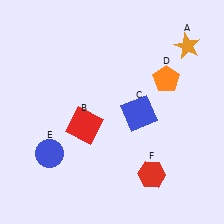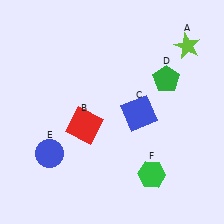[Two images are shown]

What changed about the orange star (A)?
In Image 1, A is orange. In Image 2, it changed to lime.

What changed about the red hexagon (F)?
In Image 1, F is red. In Image 2, it changed to green.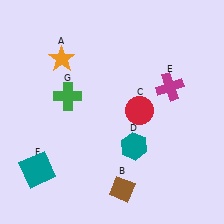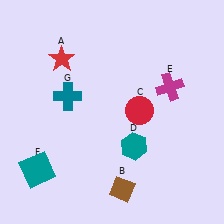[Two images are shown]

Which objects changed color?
A changed from orange to red. G changed from green to teal.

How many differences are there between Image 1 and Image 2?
There are 2 differences between the two images.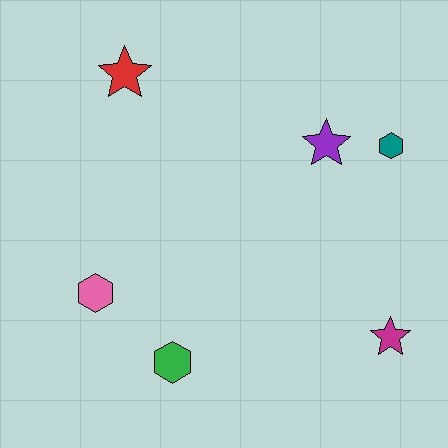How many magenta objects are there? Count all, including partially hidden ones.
There is 1 magenta object.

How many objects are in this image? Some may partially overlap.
There are 6 objects.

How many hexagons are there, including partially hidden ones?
There are 3 hexagons.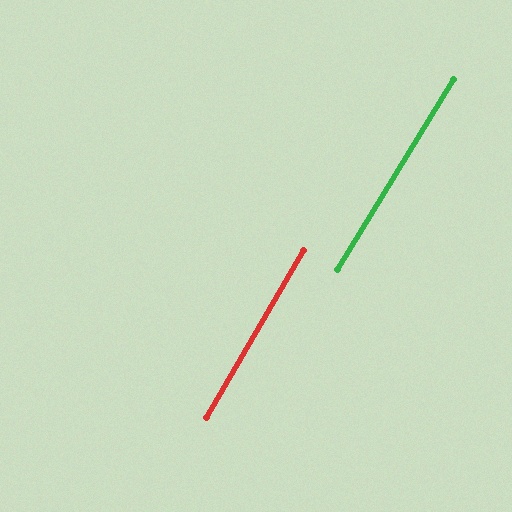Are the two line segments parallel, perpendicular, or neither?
Parallel — their directions differ by only 1.2°.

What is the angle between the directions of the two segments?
Approximately 1 degree.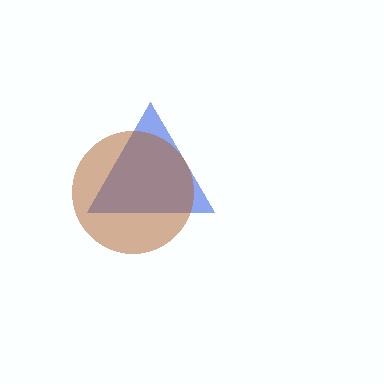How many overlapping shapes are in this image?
There are 2 overlapping shapes in the image.